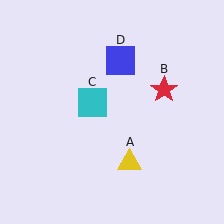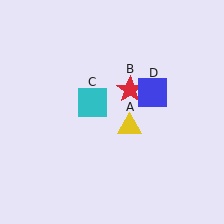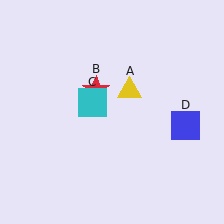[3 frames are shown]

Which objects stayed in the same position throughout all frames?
Cyan square (object C) remained stationary.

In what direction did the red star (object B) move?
The red star (object B) moved left.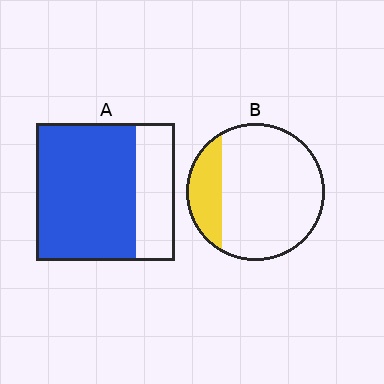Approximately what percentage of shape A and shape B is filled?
A is approximately 70% and B is approximately 20%.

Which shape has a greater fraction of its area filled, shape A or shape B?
Shape A.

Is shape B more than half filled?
No.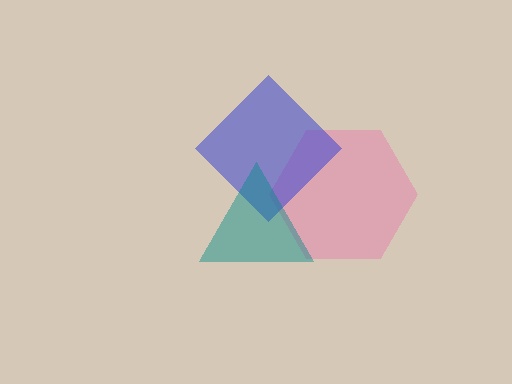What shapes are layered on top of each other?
The layered shapes are: a pink hexagon, a blue diamond, a teal triangle.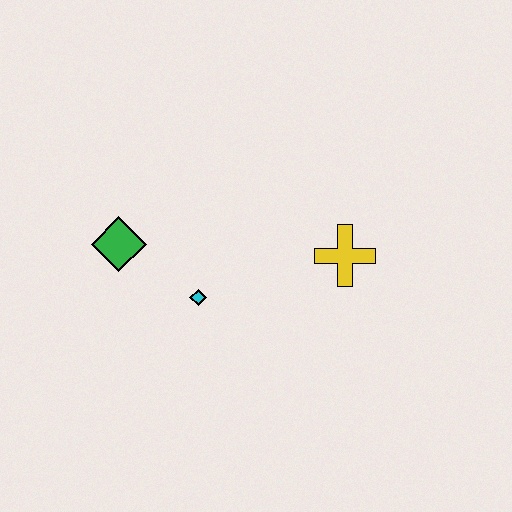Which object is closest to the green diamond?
The cyan diamond is closest to the green diamond.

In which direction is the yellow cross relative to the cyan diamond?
The yellow cross is to the right of the cyan diamond.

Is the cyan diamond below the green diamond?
Yes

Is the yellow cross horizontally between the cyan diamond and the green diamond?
No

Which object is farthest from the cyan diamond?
The yellow cross is farthest from the cyan diamond.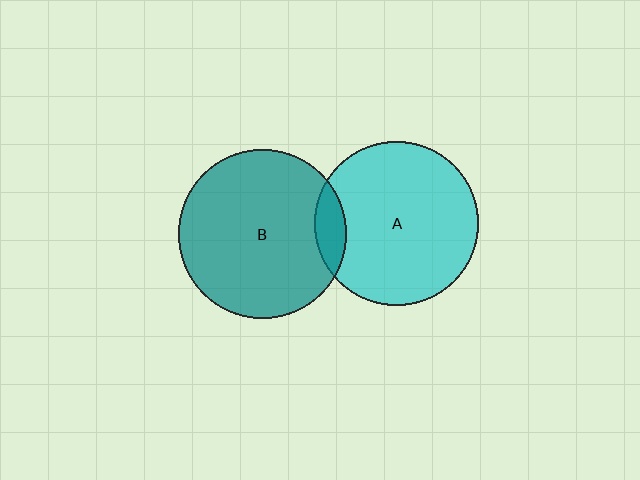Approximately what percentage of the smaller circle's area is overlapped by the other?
Approximately 10%.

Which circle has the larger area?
Circle B (teal).